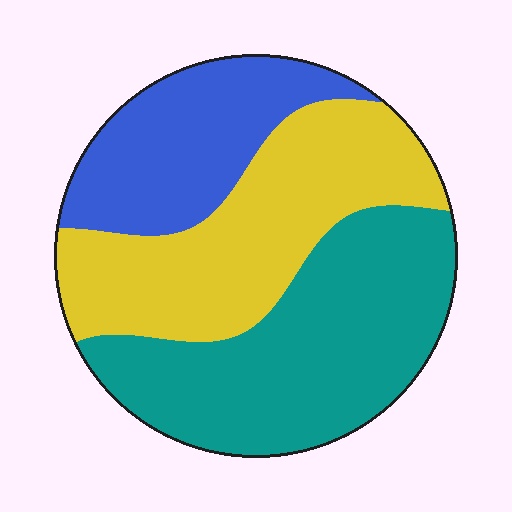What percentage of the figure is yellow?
Yellow takes up about three eighths (3/8) of the figure.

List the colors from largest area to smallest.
From largest to smallest: teal, yellow, blue.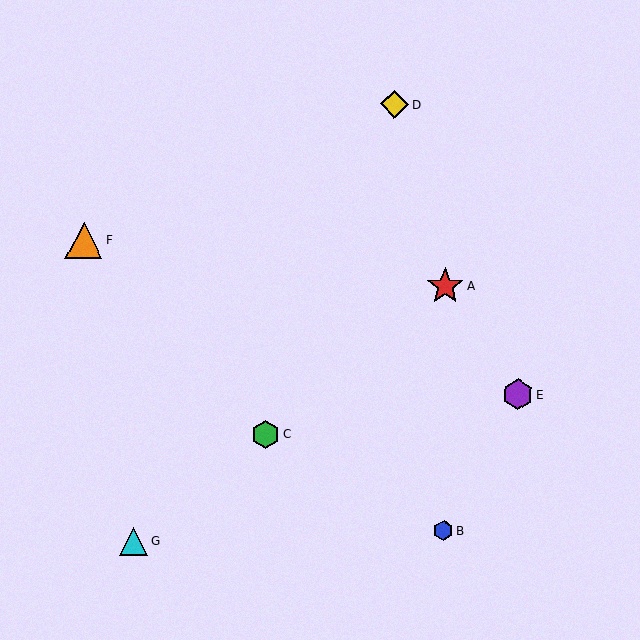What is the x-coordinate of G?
Object G is at x≈134.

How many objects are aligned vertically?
2 objects (A, B) are aligned vertically.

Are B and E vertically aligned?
No, B is at x≈443 and E is at x≈518.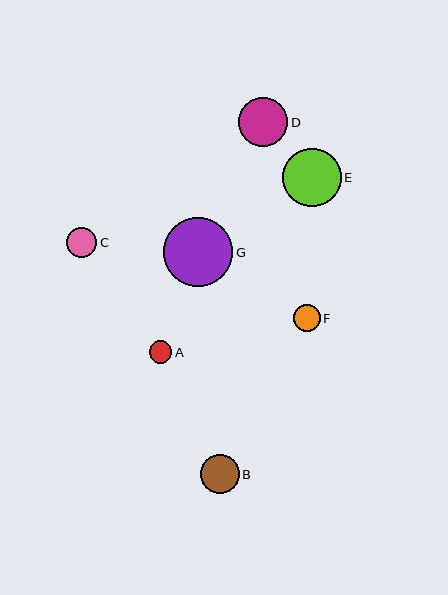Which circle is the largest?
Circle G is the largest with a size of approximately 70 pixels.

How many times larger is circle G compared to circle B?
Circle G is approximately 1.8 times the size of circle B.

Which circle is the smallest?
Circle A is the smallest with a size of approximately 22 pixels.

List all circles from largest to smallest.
From largest to smallest: G, E, D, B, C, F, A.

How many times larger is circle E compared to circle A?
Circle E is approximately 2.6 times the size of circle A.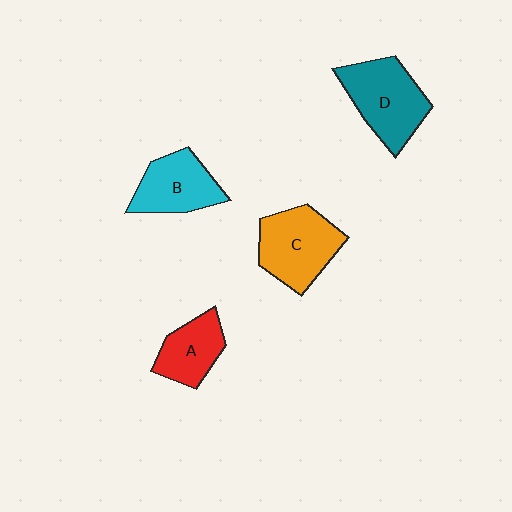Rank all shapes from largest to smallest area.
From largest to smallest: D (teal), C (orange), B (cyan), A (red).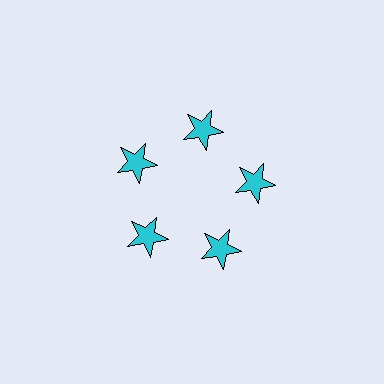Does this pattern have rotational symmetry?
Yes, this pattern has 5-fold rotational symmetry. It looks the same after rotating 72 degrees around the center.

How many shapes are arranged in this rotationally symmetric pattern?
There are 5 shapes, arranged in 5 groups of 1.